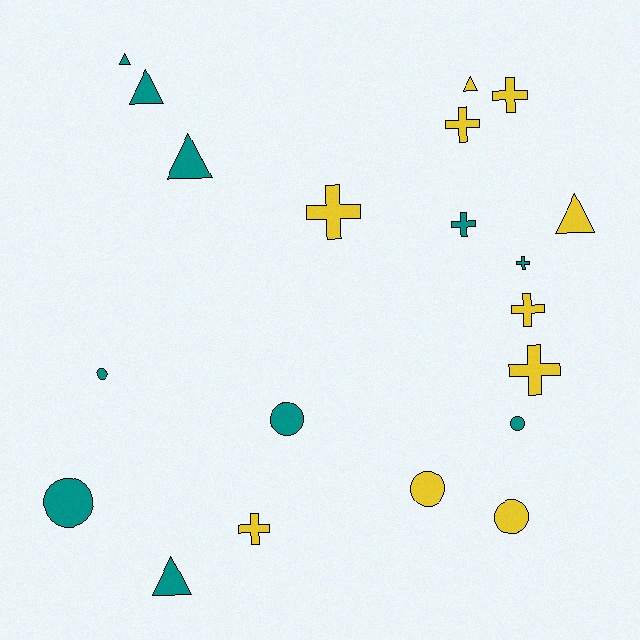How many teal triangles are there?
There are 4 teal triangles.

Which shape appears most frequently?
Cross, with 8 objects.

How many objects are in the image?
There are 20 objects.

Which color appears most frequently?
Yellow, with 10 objects.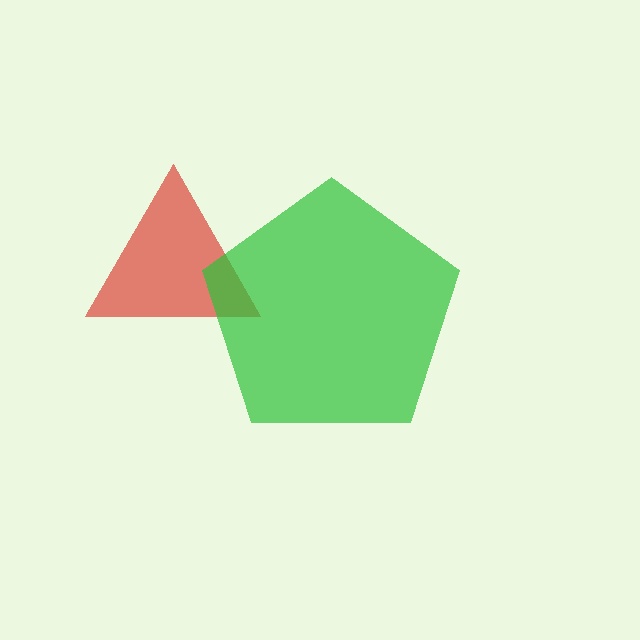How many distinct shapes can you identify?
There are 2 distinct shapes: a red triangle, a green pentagon.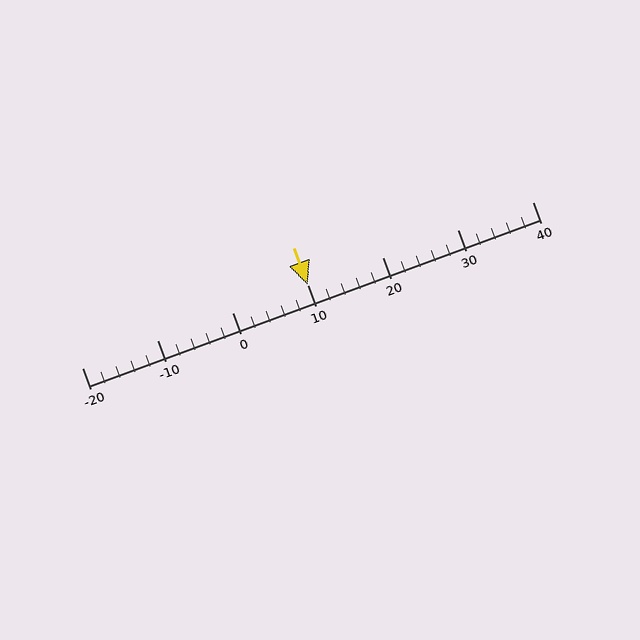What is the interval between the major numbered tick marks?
The major tick marks are spaced 10 units apart.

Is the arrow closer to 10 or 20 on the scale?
The arrow is closer to 10.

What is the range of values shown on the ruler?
The ruler shows values from -20 to 40.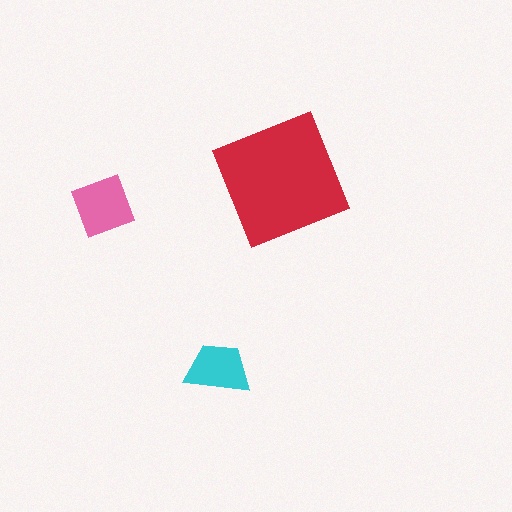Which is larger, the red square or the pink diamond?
The red square.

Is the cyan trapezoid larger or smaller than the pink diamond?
Smaller.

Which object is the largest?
The red square.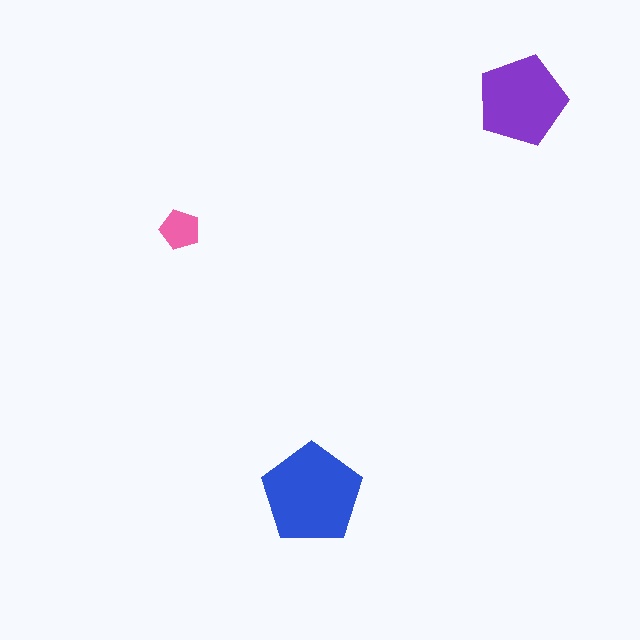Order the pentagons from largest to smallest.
the blue one, the purple one, the pink one.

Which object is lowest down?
The blue pentagon is bottommost.